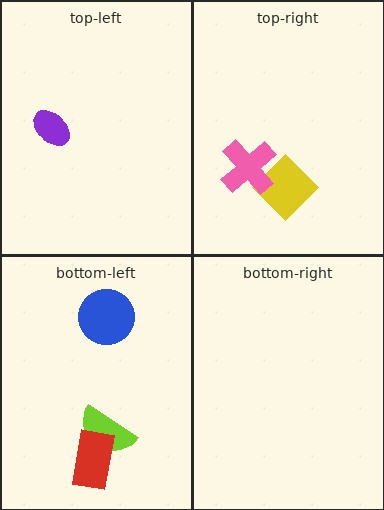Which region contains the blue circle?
The bottom-left region.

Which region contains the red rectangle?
The bottom-left region.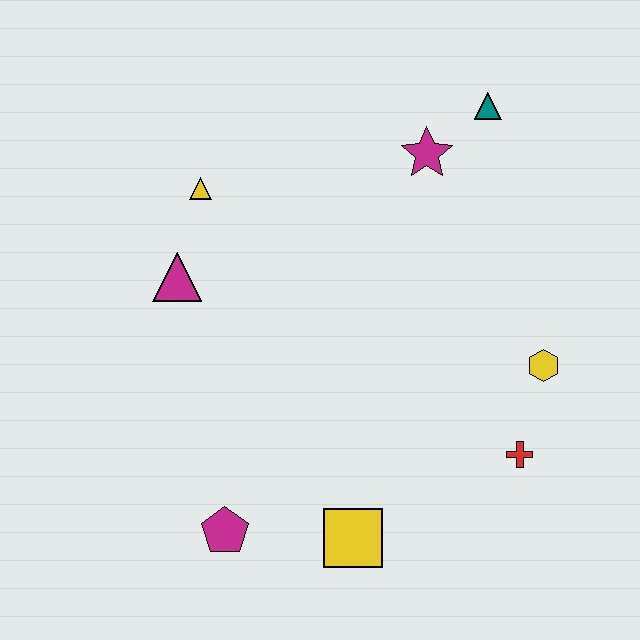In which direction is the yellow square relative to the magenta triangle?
The yellow square is below the magenta triangle.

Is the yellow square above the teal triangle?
No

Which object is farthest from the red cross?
The yellow triangle is farthest from the red cross.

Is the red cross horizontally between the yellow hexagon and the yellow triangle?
Yes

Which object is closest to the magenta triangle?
The yellow triangle is closest to the magenta triangle.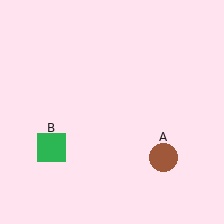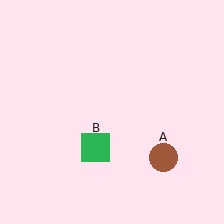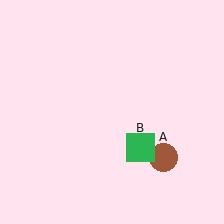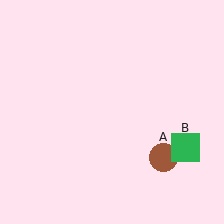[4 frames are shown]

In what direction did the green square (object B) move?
The green square (object B) moved right.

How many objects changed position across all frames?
1 object changed position: green square (object B).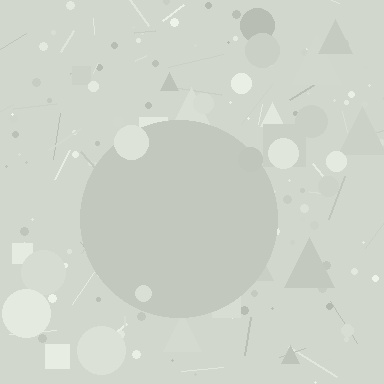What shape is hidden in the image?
A circle is hidden in the image.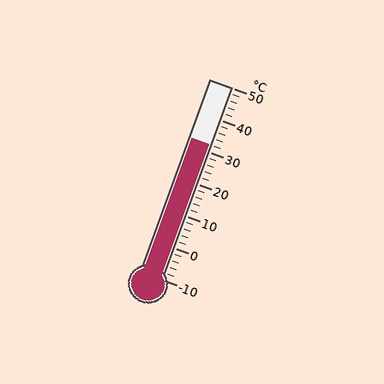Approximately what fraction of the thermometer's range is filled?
The thermometer is filled to approximately 70% of its range.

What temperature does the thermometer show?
The thermometer shows approximately 32°C.